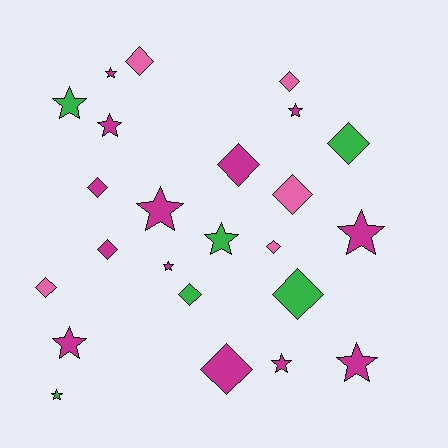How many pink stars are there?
There are no pink stars.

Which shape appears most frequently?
Star, with 12 objects.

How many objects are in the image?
There are 24 objects.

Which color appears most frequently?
Magenta, with 13 objects.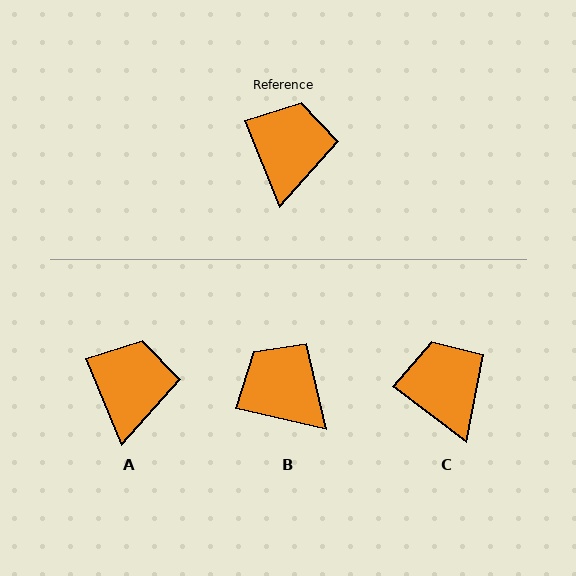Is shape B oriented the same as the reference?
No, it is off by about 55 degrees.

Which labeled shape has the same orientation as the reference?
A.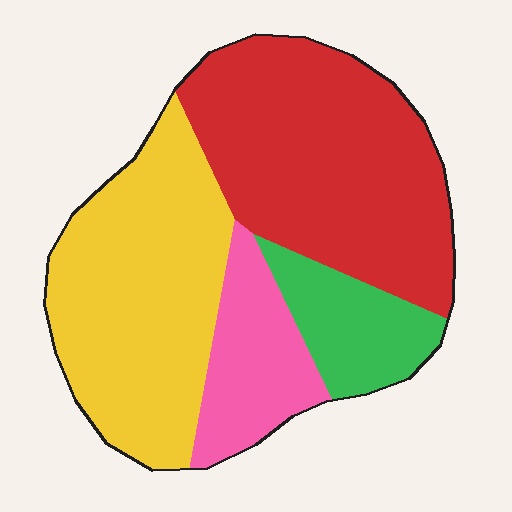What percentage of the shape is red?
Red takes up about two fifths (2/5) of the shape.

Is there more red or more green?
Red.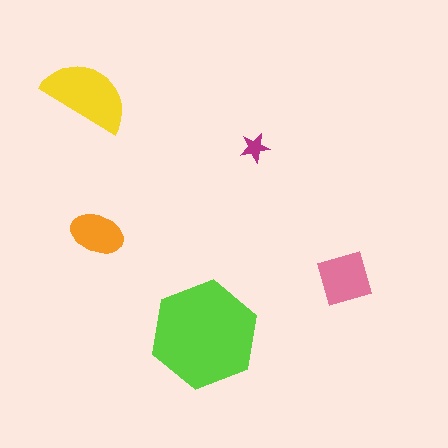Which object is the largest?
The lime hexagon.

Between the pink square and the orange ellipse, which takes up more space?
The pink square.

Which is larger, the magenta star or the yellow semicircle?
The yellow semicircle.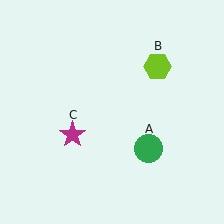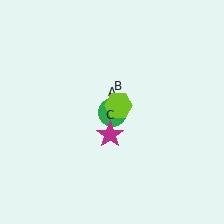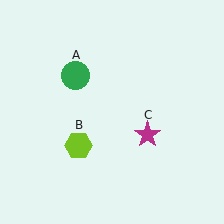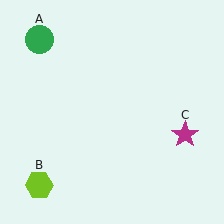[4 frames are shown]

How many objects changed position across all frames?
3 objects changed position: green circle (object A), lime hexagon (object B), magenta star (object C).